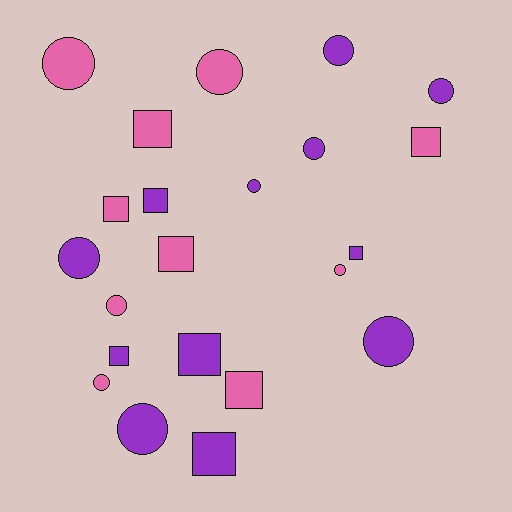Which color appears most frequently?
Purple, with 12 objects.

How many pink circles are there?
There are 5 pink circles.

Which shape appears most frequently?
Circle, with 12 objects.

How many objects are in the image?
There are 22 objects.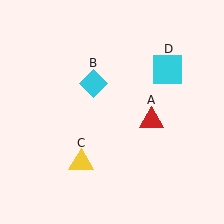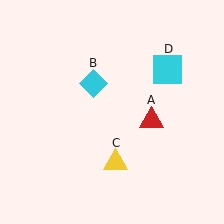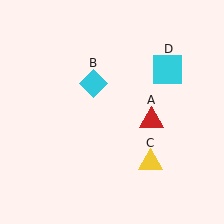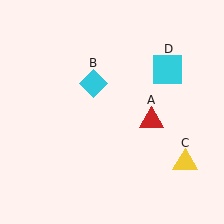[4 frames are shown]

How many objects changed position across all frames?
1 object changed position: yellow triangle (object C).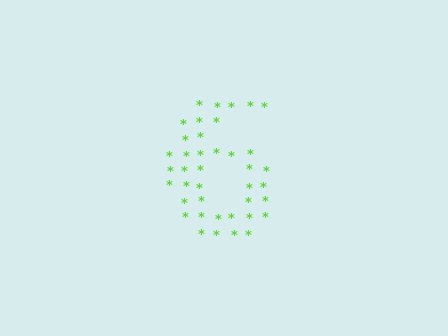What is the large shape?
The large shape is the digit 6.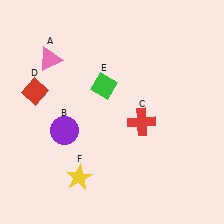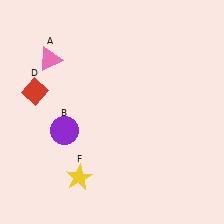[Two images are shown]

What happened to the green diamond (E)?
The green diamond (E) was removed in Image 2. It was in the top-left area of Image 1.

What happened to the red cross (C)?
The red cross (C) was removed in Image 2. It was in the bottom-right area of Image 1.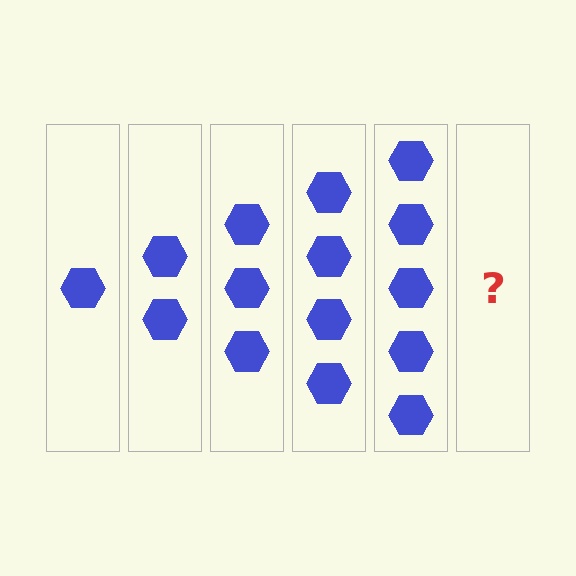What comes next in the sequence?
The next element should be 6 hexagons.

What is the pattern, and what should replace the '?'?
The pattern is that each step adds one more hexagon. The '?' should be 6 hexagons.